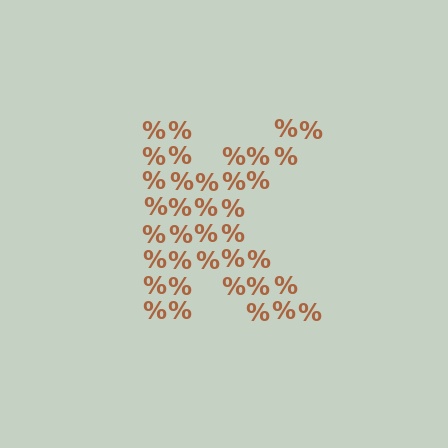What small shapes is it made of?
It is made of small percent signs.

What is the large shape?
The large shape is the letter K.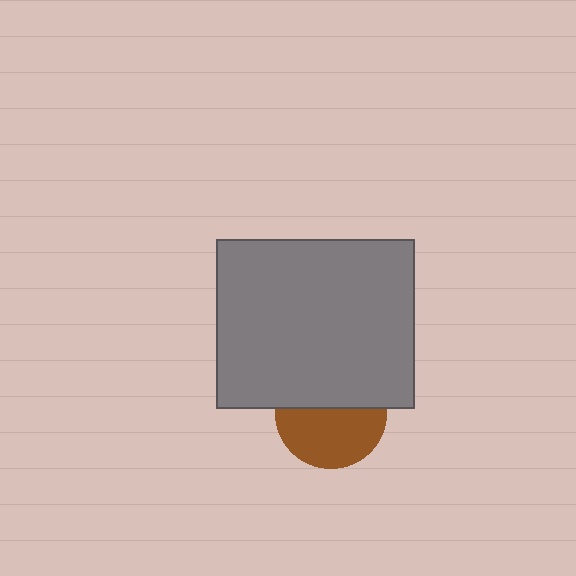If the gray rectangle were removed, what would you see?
You would see the complete brown circle.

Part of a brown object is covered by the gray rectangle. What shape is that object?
It is a circle.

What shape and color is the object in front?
The object in front is a gray rectangle.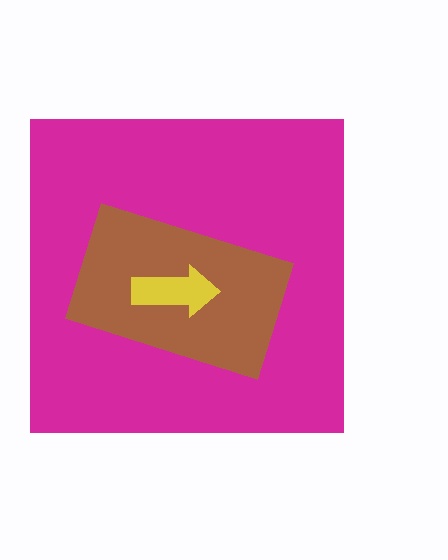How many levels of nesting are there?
3.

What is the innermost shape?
The yellow arrow.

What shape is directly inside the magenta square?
The brown rectangle.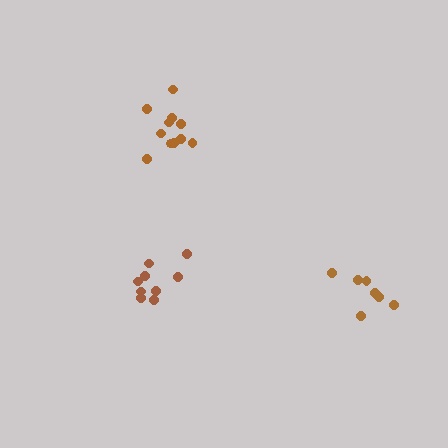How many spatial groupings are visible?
There are 3 spatial groupings.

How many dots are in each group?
Group 1: 11 dots, Group 2: 7 dots, Group 3: 9 dots (27 total).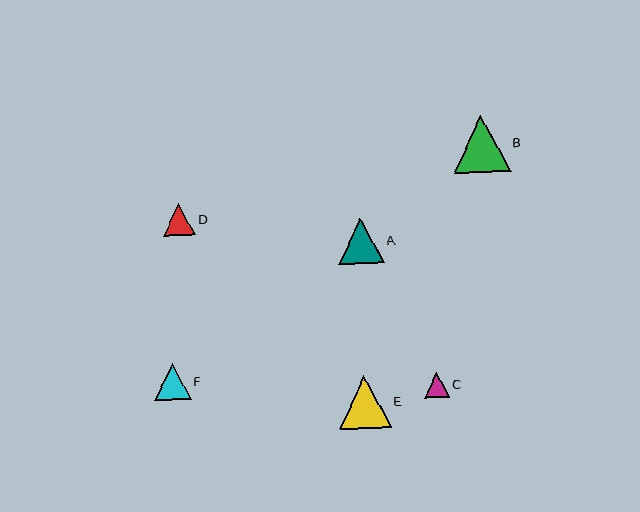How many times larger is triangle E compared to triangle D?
Triangle E is approximately 1.6 times the size of triangle D.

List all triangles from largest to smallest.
From largest to smallest: B, E, A, F, D, C.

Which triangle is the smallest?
Triangle C is the smallest with a size of approximately 25 pixels.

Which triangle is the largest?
Triangle B is the largest with a size of approximately 57 pixels.